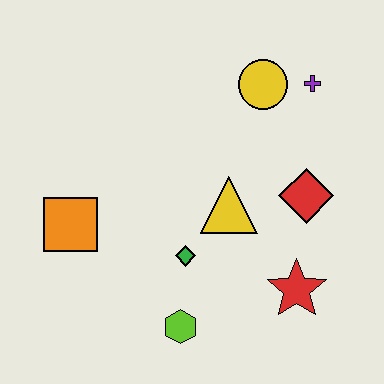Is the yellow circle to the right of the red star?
No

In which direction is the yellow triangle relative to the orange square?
The yellow triangle is to the right of the orange square.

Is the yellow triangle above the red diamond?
No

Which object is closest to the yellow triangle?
The green diamond is closest to the yellow triangle.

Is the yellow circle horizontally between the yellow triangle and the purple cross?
Yes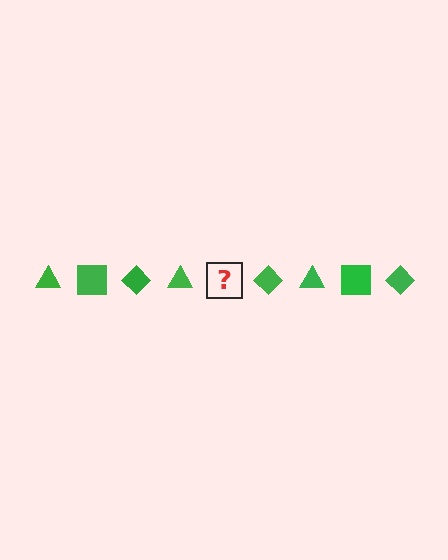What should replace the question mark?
The question mark should be replaced with a green square.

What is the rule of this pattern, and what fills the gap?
The rule is that the pattern cycles through triangle, square, diamond shapes in green. The gap should be filled with a green square.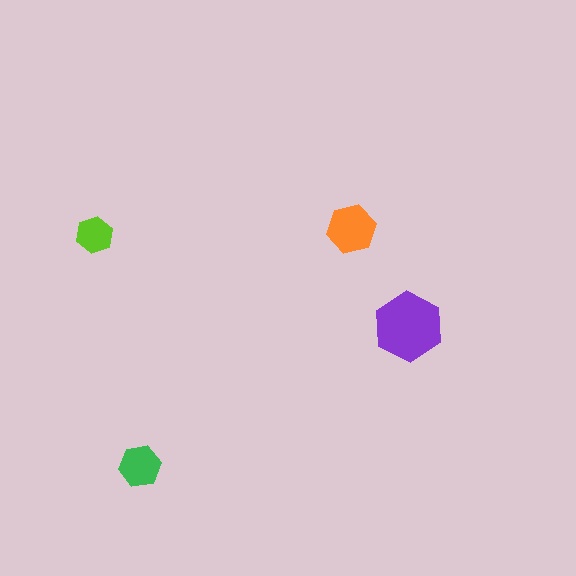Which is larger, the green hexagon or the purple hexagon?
The purple one.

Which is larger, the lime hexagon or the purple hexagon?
The purple one.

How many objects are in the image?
There are 4 objects in the image.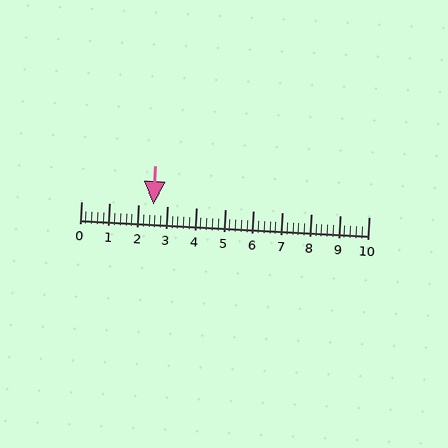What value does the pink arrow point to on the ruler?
The pink arrow points to approximately 2.5.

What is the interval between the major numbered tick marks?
The major tick marks are spaced 1 units apart.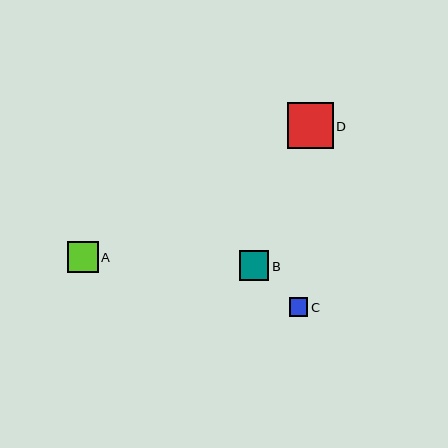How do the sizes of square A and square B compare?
Square A and square B are approximately the same size.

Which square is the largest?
Square D is the largest with a size of approximately 46 pixels.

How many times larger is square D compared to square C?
Square D is approximately 2.5 times the size of square C.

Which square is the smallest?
Square C is the smallest with a size of approximately 19 pixels.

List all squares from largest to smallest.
From largest to smallest: D, A, B, C.